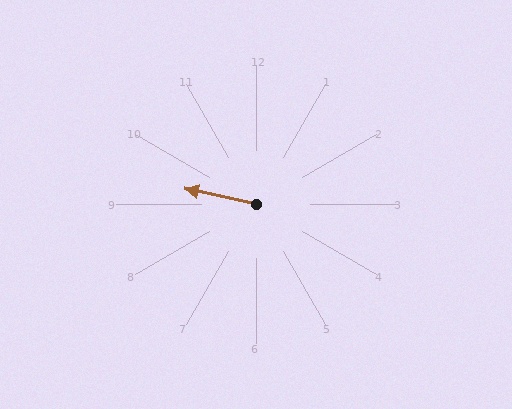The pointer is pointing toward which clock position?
Roughly 9 o'clock.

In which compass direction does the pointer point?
West.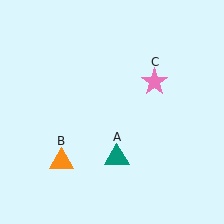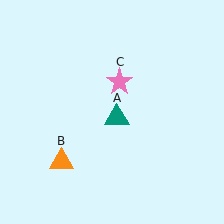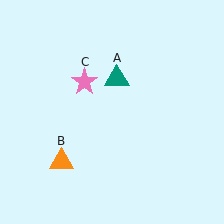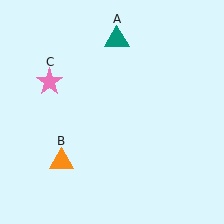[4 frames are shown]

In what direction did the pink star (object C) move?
The pink star (object C) moved left.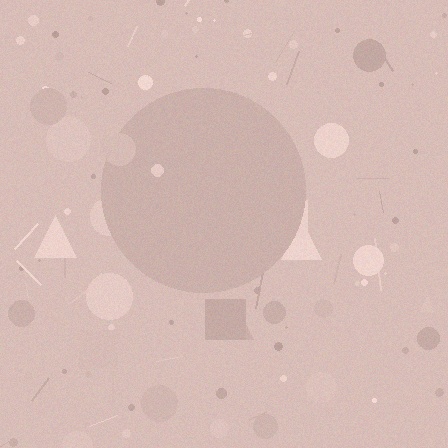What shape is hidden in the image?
A circle is hidden in the image.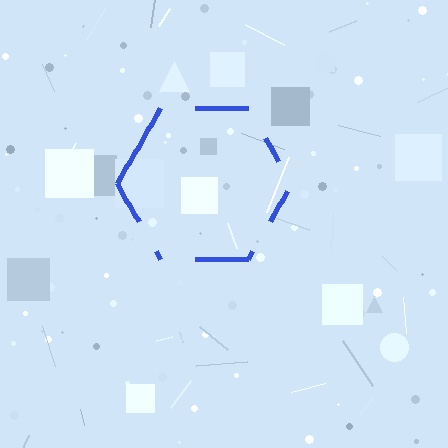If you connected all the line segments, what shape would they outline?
They would outline a hexagon.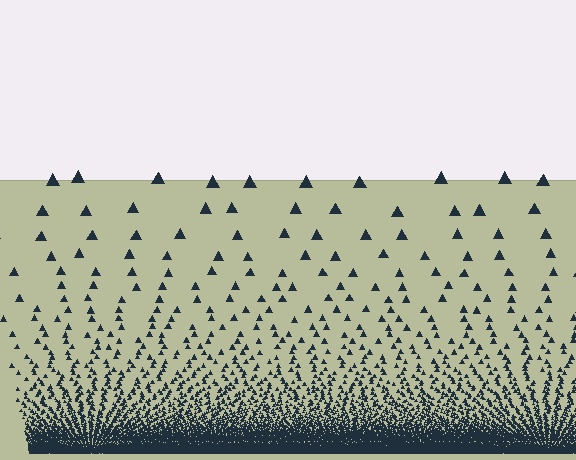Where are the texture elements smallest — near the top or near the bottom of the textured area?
Near the bottom.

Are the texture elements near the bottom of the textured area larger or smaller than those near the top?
Smaller. The gradient is inverted — elements near the bottom are smaller and denser.